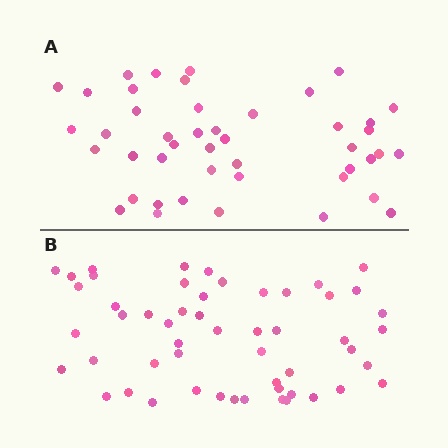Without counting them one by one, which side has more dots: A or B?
Region B (the bottom region) has more dots.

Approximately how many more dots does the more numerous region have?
Region B has roughly 8 or so more dots than region A.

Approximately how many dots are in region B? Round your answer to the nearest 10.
About 50 dots. (The exact count is 53, which rounds to 50.)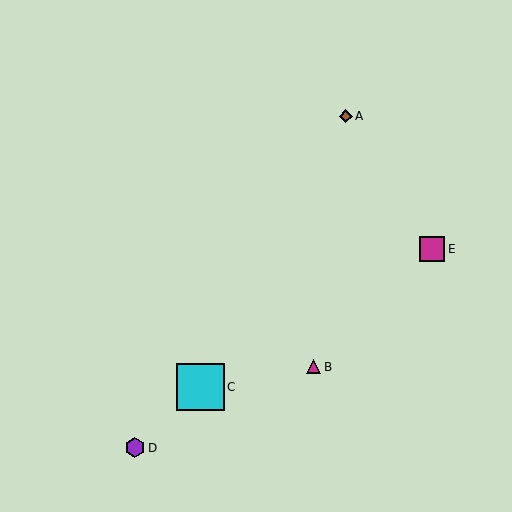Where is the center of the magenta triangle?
The center of the magenta triangle is at (314, 367).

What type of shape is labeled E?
Shape E is a magenta square.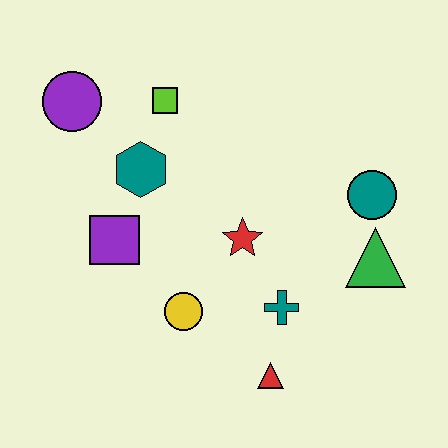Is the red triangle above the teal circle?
No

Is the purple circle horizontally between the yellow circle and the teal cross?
No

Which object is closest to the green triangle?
The teal circle is closest to the green triangle.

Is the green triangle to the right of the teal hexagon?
Yes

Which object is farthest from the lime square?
The red triangle is farthest from the lime square.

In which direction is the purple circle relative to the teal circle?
The purple circle is to the left of the teal circle.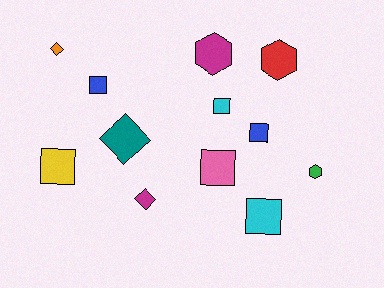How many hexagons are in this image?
There are 3 hexagons.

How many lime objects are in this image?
There are no lime objects.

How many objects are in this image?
There are 12 objects.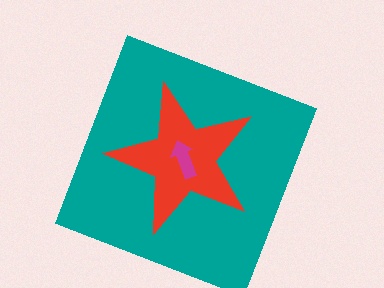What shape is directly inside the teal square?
The red star.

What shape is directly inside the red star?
The magenta arrow.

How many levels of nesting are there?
3.